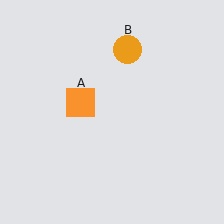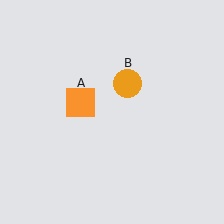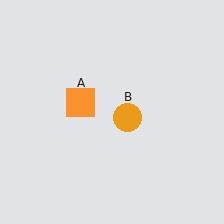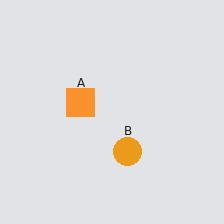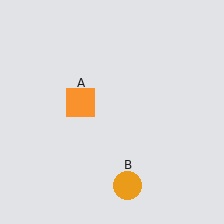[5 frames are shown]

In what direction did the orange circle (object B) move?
The orange circle (object B) moved down.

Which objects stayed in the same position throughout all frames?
Orange square (object A) remained stationary.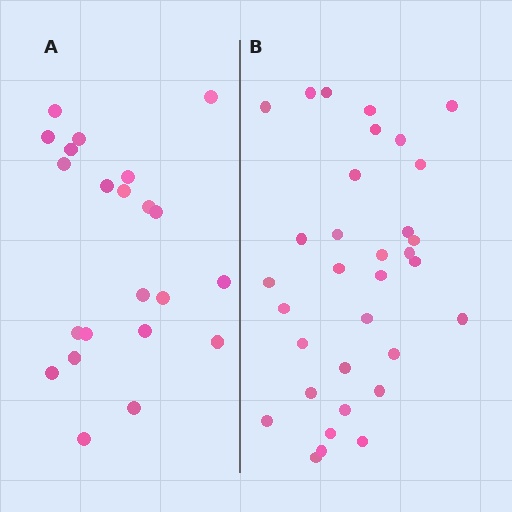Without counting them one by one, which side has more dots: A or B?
Region B (the right region) has more dots.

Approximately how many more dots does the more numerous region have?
Region B has roughly 12 or so more dots than region A.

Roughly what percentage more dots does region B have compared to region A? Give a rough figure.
About 50% more.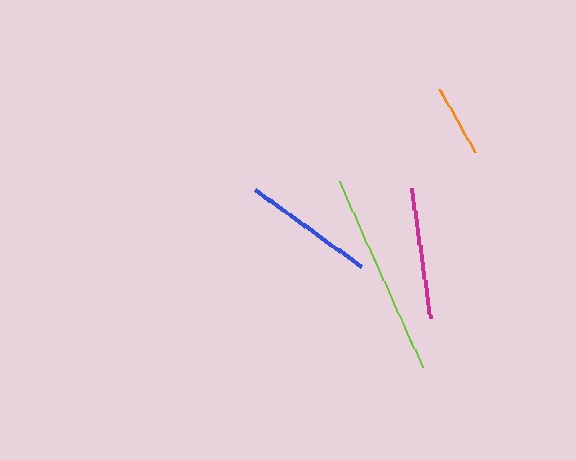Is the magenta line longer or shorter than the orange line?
The magenta line is longer than the orange line.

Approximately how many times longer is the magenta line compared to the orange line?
The magenta line is approximately 1.8 times the length of the orange line.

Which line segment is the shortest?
The orange line is the shortest at approximately 73 pixels.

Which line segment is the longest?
The lime line is the longest at approximately 203 pixels.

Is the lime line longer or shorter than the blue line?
The lime line is longer than the blue line.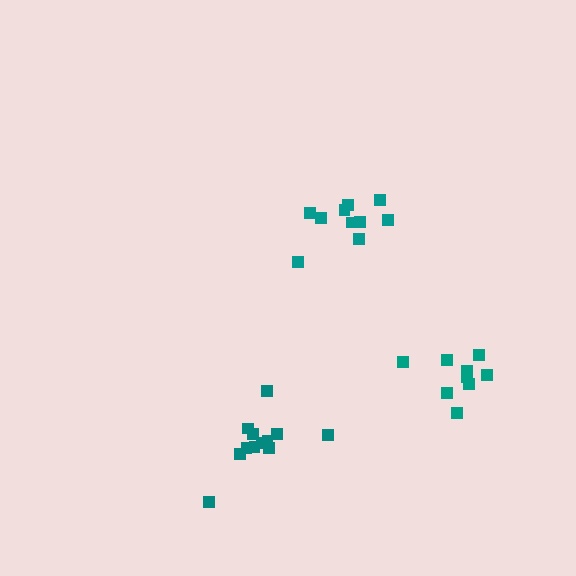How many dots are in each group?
Group 1: 12 dots, Group 2: 9 dots, Group 3: 10 dots (31 total).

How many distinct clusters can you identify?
There are 3 distinct clusters.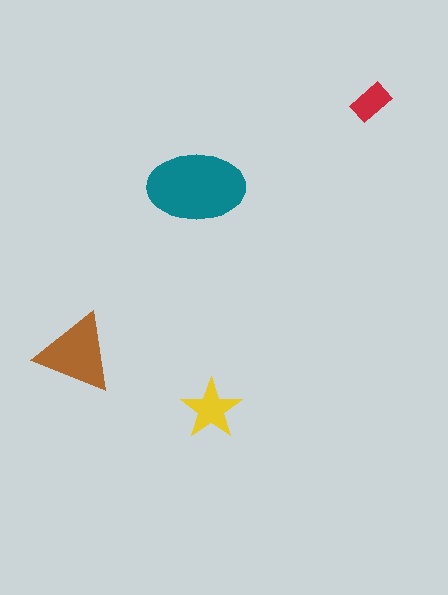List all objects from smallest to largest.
The red rectangle, the yellow star, the brown triangle, the teal ellipse.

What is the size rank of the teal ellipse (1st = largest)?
1st.